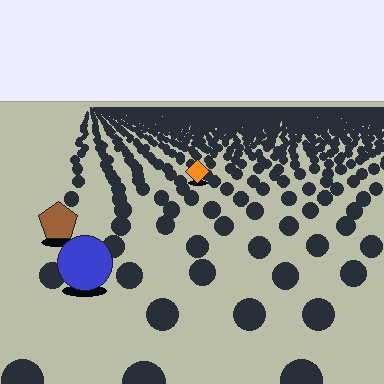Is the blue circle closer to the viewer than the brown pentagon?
Yes. The blue circle is closer — you can tell from the texture gradient: the ground texture is coarser near it.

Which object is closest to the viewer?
The blue circle is closest. The texture marks near it are larger and more spread out.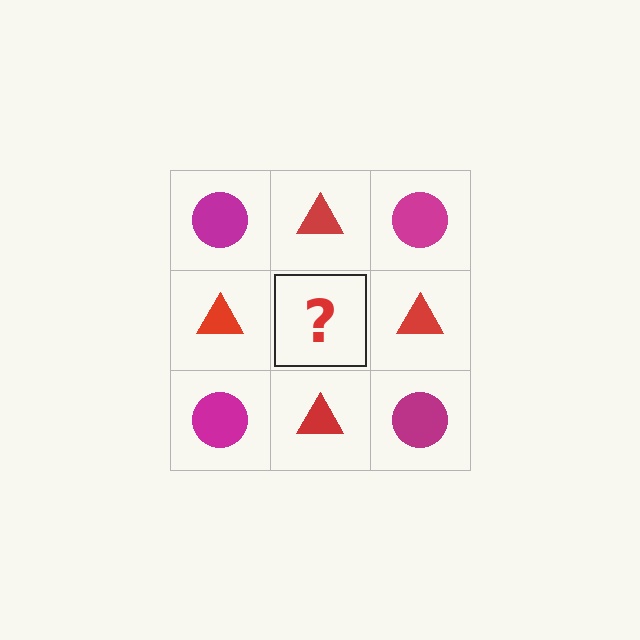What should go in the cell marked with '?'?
The missing cell should contain a magenta circle.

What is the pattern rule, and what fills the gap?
The rule is that it alternates magenta circle and red triangle in a checkerboard pattern. The gap should be filled with a magenta circle.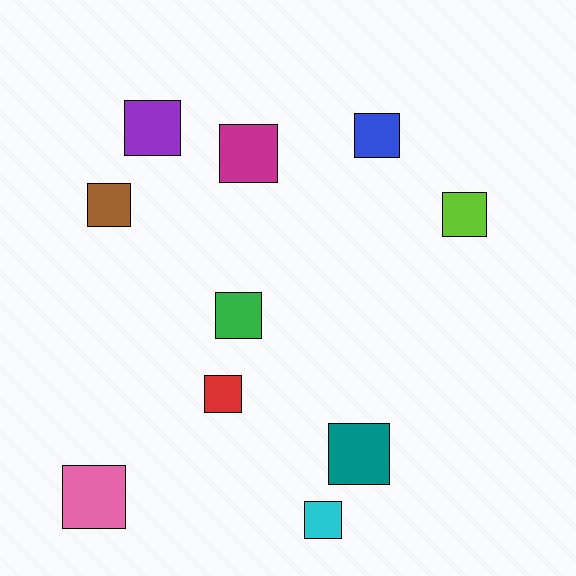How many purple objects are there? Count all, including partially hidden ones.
There is 1 purple object.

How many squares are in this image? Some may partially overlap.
There are 10 squares.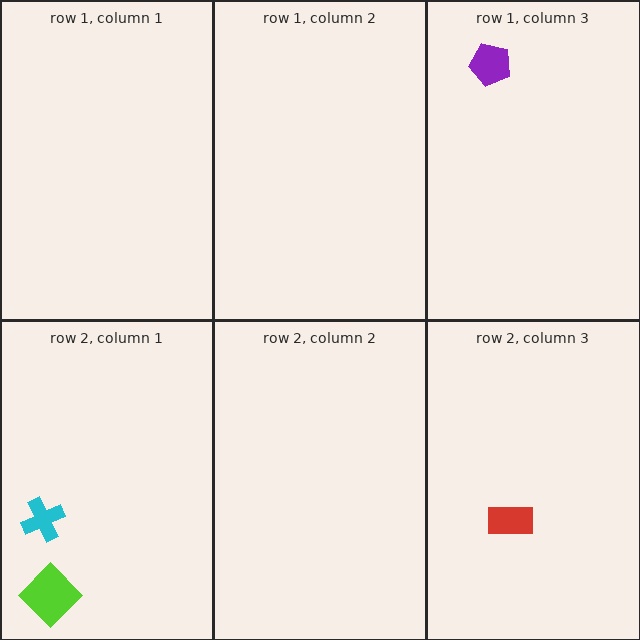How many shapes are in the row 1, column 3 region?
1.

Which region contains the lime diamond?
The row 2, column 1 region.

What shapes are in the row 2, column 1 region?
The lime diamond, the cyan cross.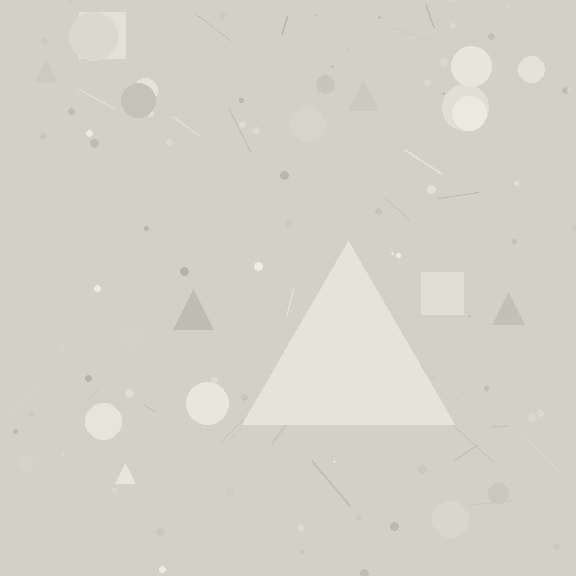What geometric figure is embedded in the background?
A triangle is embedded in the background.